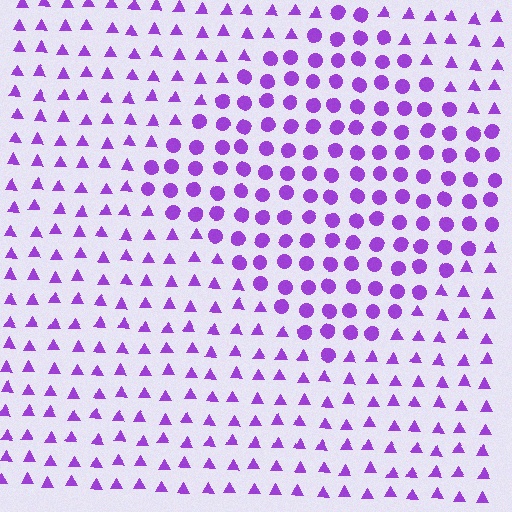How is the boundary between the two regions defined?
The boundary is defined by a change in element shape: circles inside vs. triangles outside. All elements share the same color and spacing.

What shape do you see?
I see a diamond.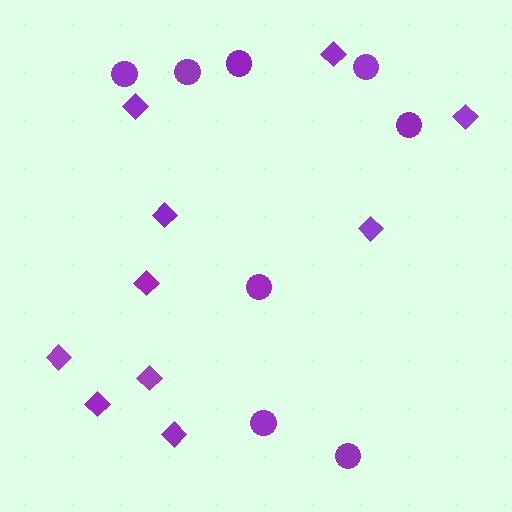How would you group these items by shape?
There are 2 groups: one group of diamonds (10) and one group of circles (8).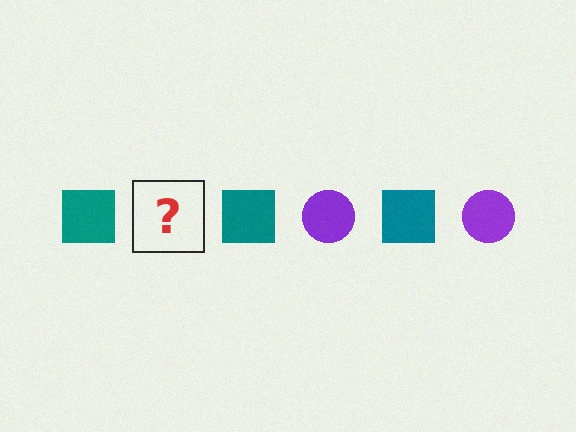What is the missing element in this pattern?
The missing element is a purple circle.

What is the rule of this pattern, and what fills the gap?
The rule is that the pattern alternates between teal square and purple circle. The gap should be filled with a purple circle.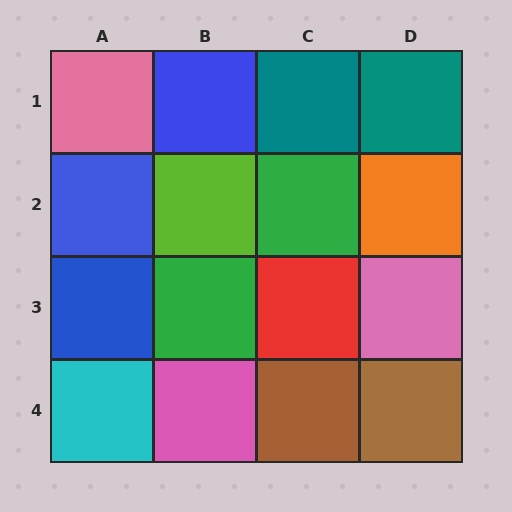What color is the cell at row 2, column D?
Orange.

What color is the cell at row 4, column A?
Cyan.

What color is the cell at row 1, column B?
Blue.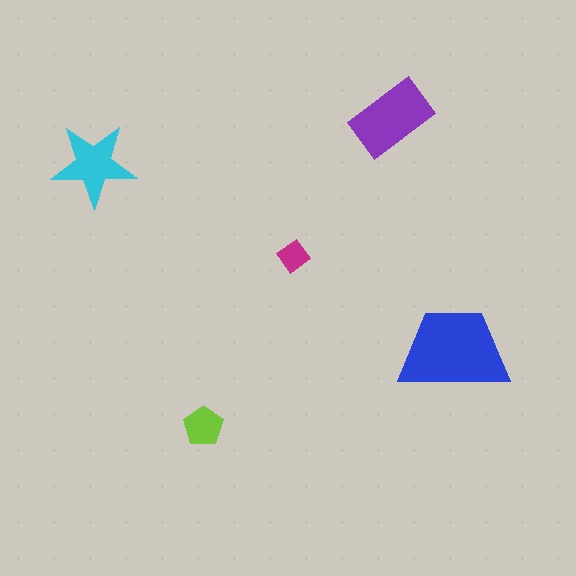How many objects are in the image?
There are 5 objects in the image.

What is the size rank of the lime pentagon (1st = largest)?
4th.